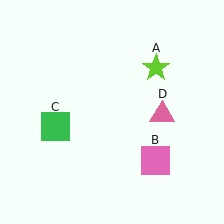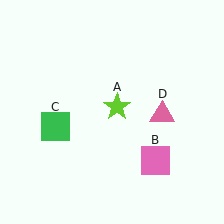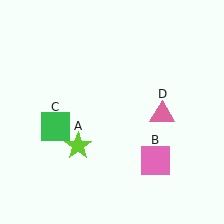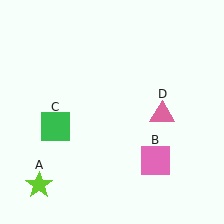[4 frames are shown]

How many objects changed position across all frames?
1 object changed position: lime star (object A).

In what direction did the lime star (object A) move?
The lime star (object A) moved down and to the left.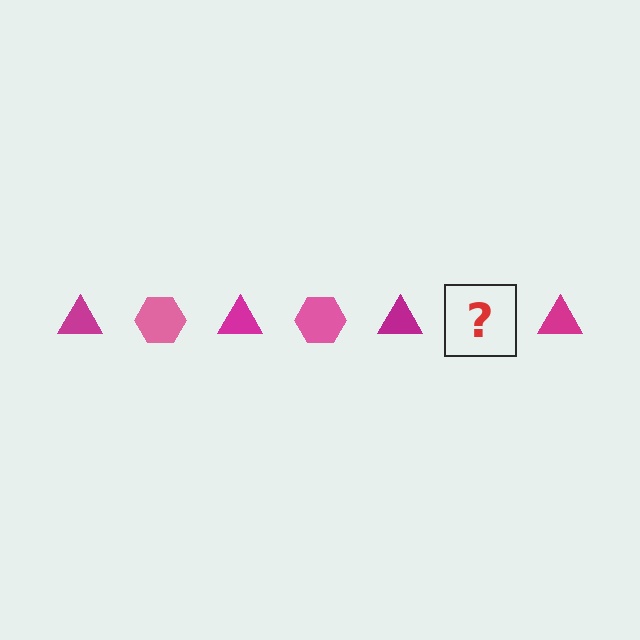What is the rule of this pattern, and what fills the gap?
The rule is that the pattern alternates between magenta triangle and pink hexagon. The gap should be filled with a pink hexagon.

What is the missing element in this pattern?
The missing element is a pink hexagon.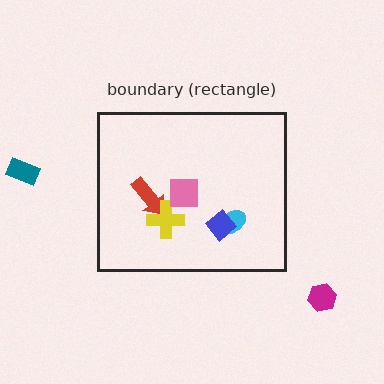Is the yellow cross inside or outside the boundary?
Inside.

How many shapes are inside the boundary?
5 inside, 2 outside.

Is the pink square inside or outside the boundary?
Inside.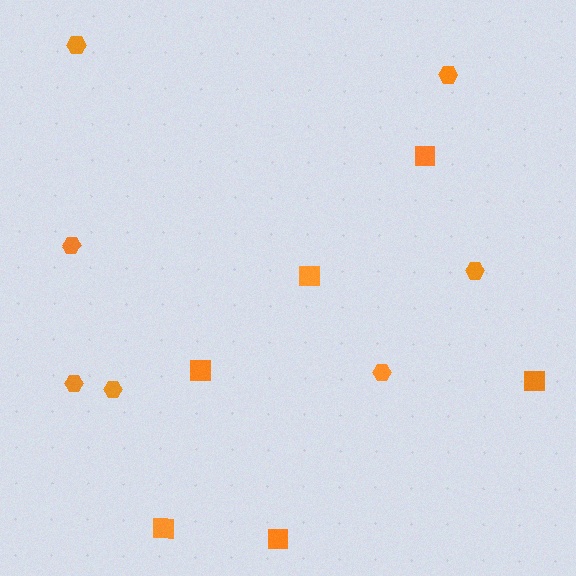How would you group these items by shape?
There are 2 groups: one group of hexagons (7) and one group of squares (6).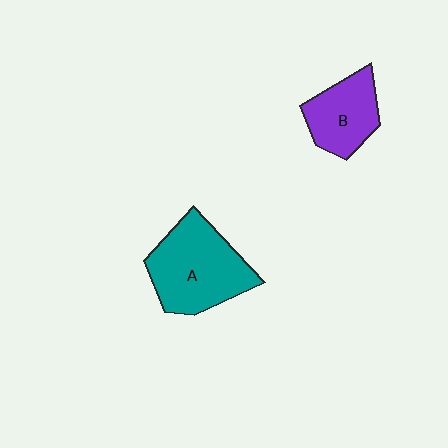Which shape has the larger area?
Shape A (teal).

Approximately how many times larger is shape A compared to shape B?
Approximately 1.6 times.